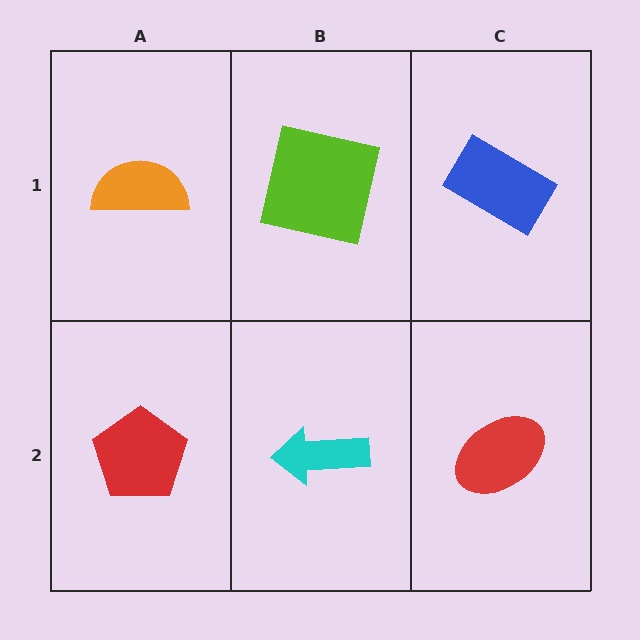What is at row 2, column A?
A red pentagon.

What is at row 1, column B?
A lime square.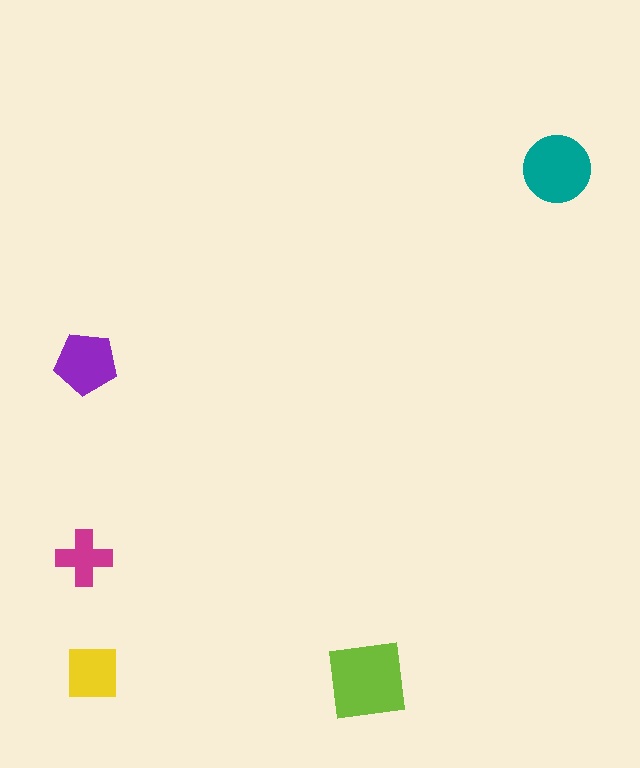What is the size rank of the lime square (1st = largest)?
1st.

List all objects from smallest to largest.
The magenta cross, the yellow square, the purple pentagon, the teal circle, the lime square.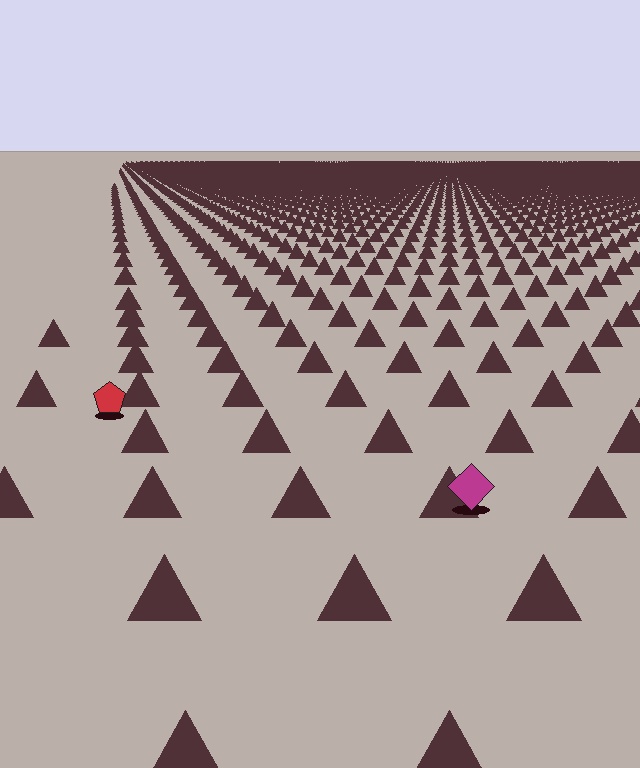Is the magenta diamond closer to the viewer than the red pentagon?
Yes. The magenta diamond is closer — you can tell from the texture gradient: the ground texture is coarser near it.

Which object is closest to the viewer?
The magenta diamond is closest. The texture marks near it are larger and more spread out.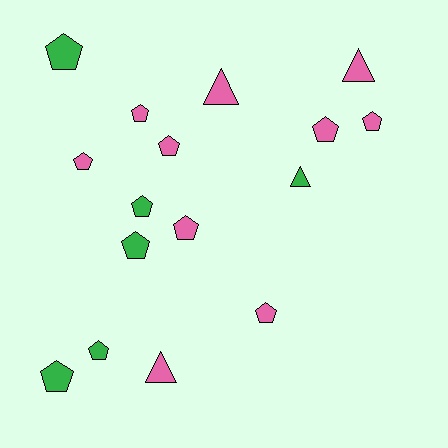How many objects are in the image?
There are 16 objects.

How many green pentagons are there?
There are 5 green pentagons.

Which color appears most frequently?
Pink, with 10 objects.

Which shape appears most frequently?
Pentagon, with 12 objects.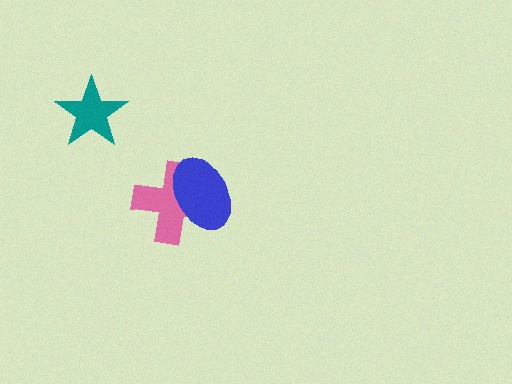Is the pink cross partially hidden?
Yes, it is partially covered by another shape.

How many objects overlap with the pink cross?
1 object overlaps with the pink cross.